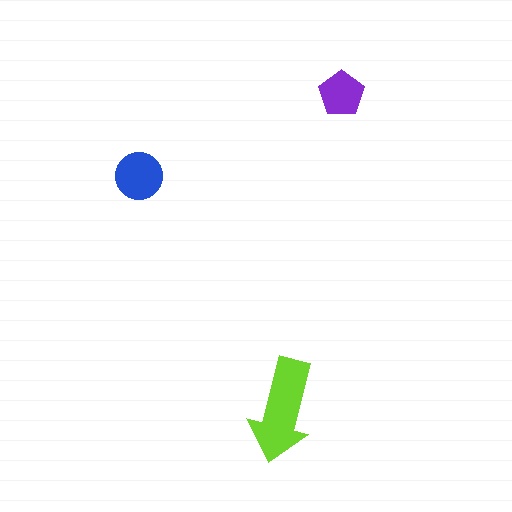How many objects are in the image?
There are 3 objects in the image.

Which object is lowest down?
The lime arrow is bottommost.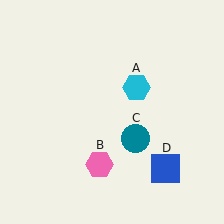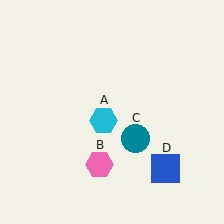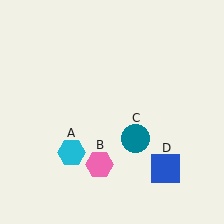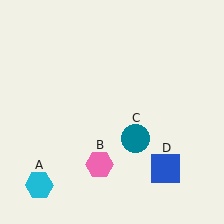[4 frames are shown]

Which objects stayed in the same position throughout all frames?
Pink hexagon (object B) and teal circle (object C) and blue square (object D) remained stationary.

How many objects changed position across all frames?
1 object changed position: cyan hexagon (object A).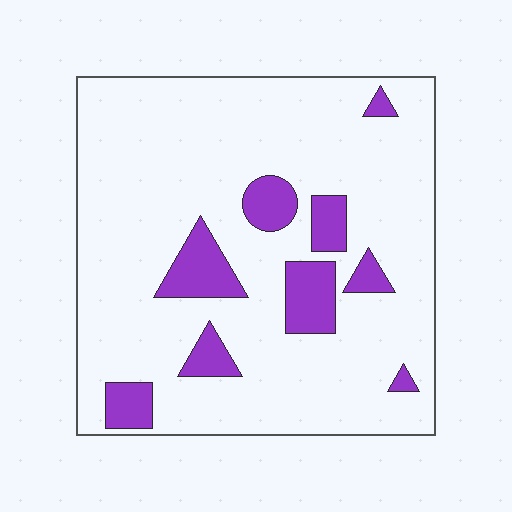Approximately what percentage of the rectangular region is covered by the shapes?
Approximately 15%.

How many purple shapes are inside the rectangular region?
9.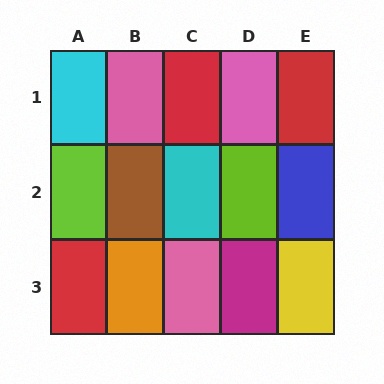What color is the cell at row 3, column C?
Pink.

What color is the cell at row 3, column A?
Red.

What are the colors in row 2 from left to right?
Lime, brown, cyan, lime, blue.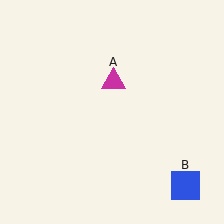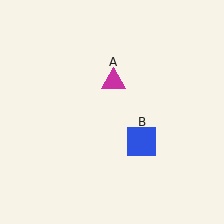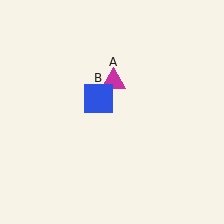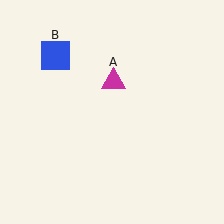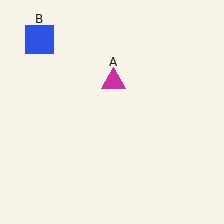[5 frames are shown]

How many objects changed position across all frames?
1 object changed position: blue square (object B).